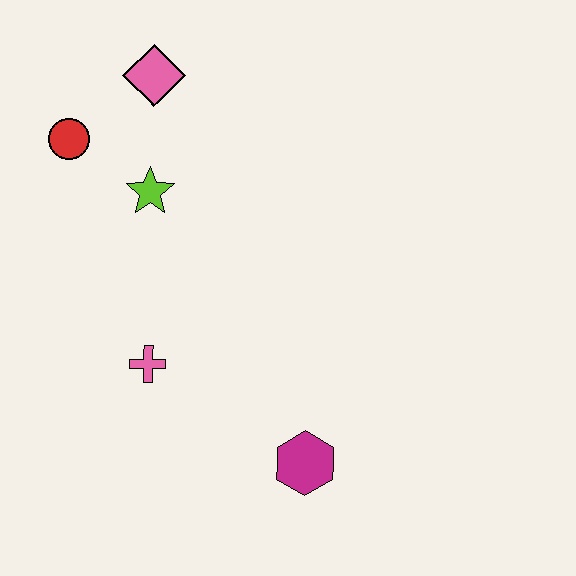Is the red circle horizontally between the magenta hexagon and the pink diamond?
No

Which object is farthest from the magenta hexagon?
The pink diamond is farthest from the magenta hexagon.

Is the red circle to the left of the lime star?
Yes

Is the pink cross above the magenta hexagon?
Yes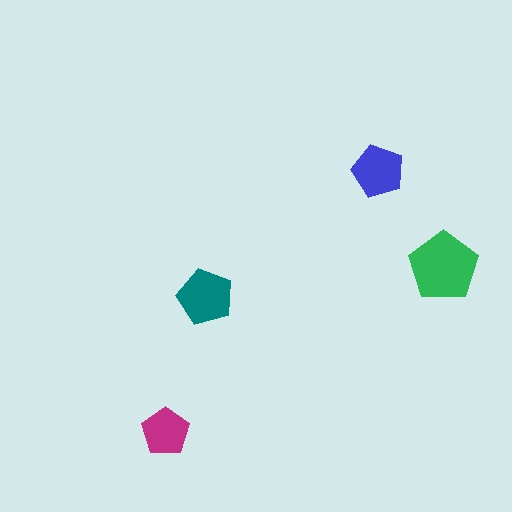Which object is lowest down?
The magenta pentagon is bottommost.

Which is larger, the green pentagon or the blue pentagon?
The green one.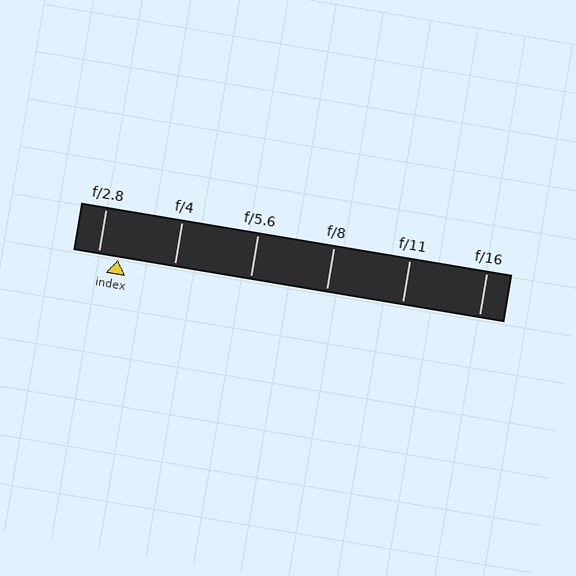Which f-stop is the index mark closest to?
The index mark is closest to f/2.8.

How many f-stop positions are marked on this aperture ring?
There are 6 f-stop positions marked.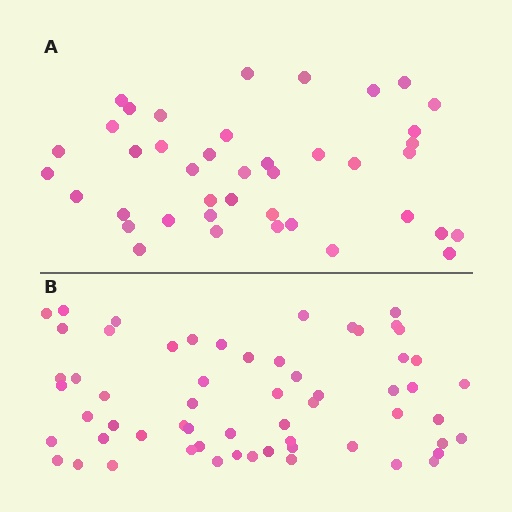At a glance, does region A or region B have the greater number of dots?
Region B (the bottom region) has more dots.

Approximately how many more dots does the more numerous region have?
Region B has approximately 20 more dots than region A.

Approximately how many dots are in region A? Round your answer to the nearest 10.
About 40 dots. (The exact count is 41, which rounds to 40.)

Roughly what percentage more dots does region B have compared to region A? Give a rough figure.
About 45% more.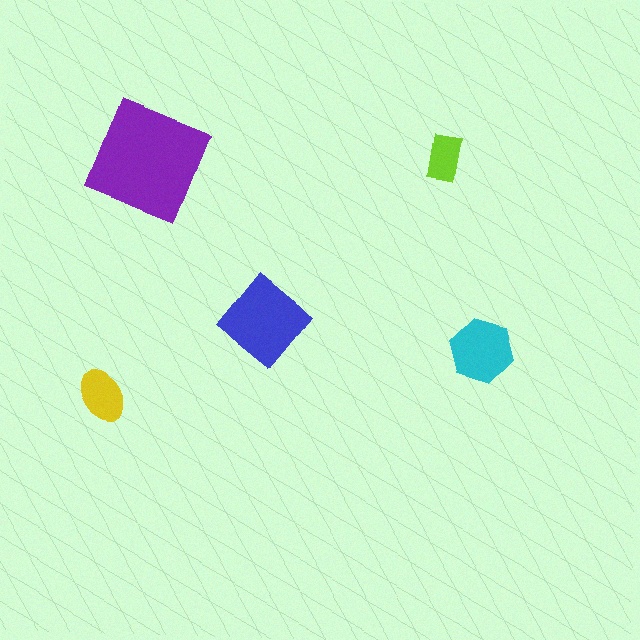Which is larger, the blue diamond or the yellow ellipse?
The blue diamond.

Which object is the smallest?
The lime rectangle.